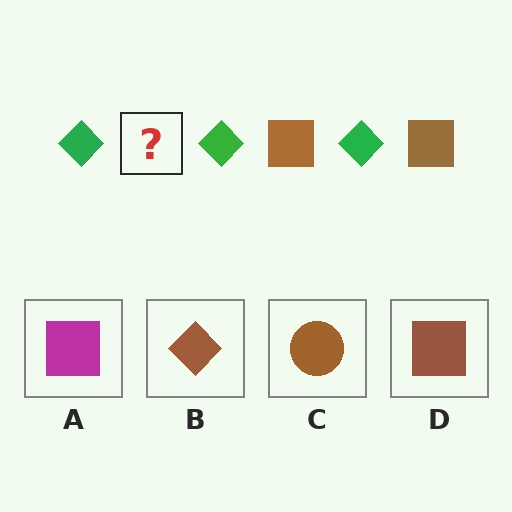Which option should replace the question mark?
Option D.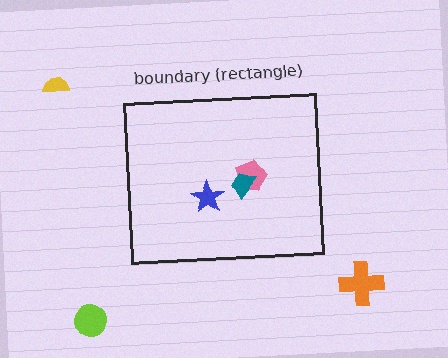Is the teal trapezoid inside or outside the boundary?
Inside.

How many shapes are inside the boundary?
3 inside, 3 outside.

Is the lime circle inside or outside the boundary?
Outside.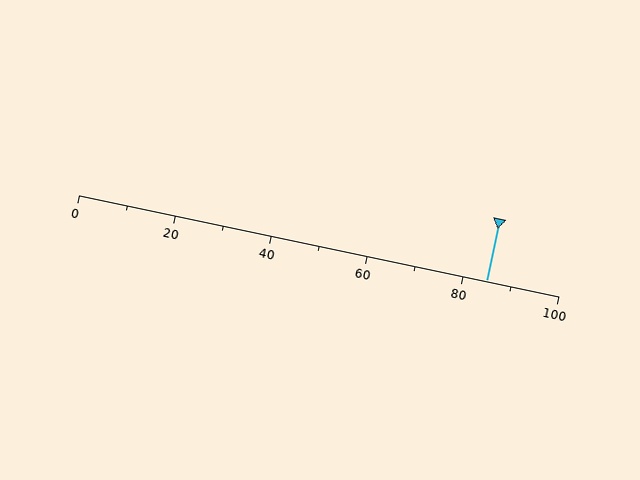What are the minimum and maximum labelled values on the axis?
The axis runs from 0 to 100.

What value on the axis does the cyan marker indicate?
The marker indicates approximately 85.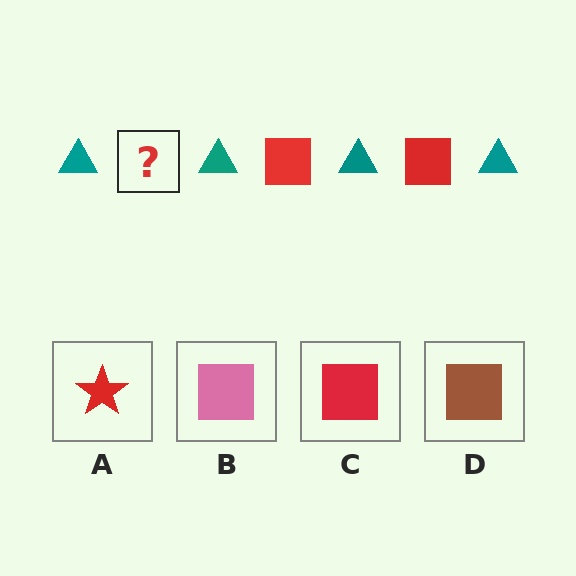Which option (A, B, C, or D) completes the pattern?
C.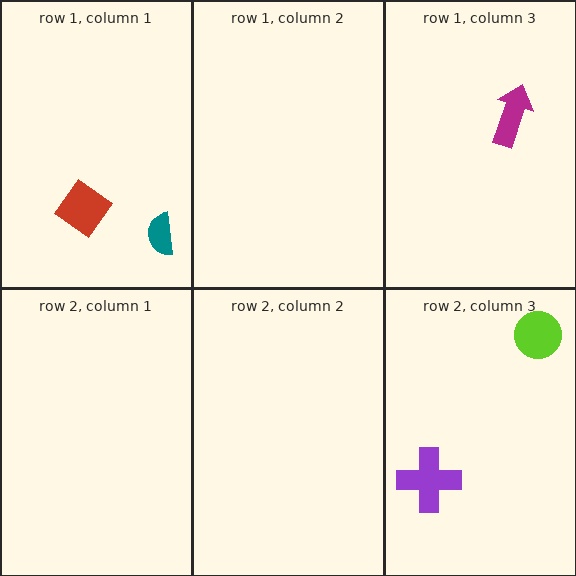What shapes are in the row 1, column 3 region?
The magenta arrow.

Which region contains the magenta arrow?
The row 1, column 3 region.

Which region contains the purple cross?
The row 2, column 3 region.